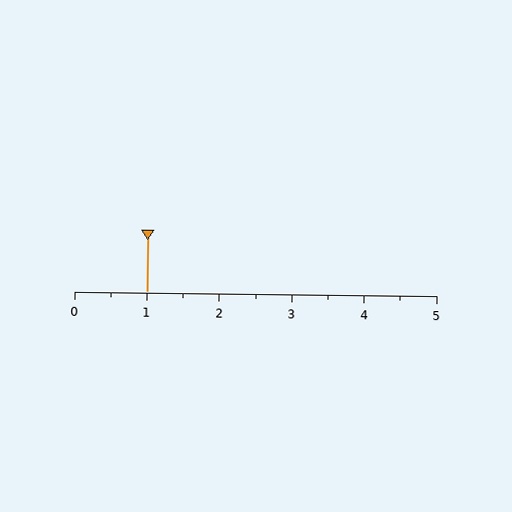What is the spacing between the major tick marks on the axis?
The major ticks are spaced 1 apart.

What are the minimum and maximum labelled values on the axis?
The axis runs from 0 to 5.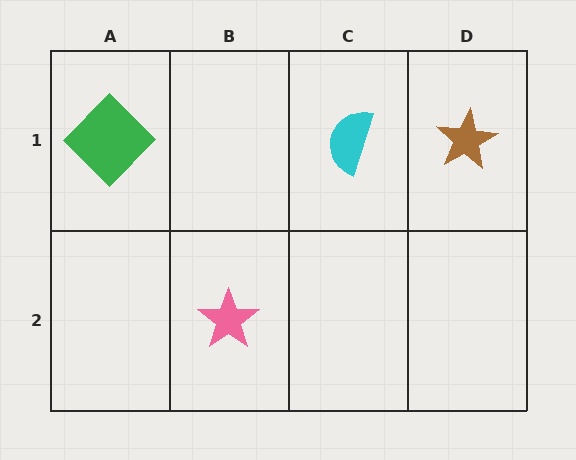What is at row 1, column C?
A cyan semicircle.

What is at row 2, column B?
A pink star.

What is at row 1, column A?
A green diamond.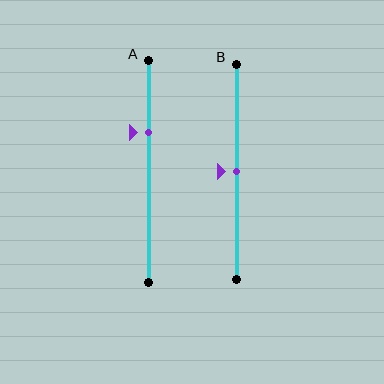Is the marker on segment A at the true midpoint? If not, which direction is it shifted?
No, the marker on segment A is shifted upward by about 18% of the segment length.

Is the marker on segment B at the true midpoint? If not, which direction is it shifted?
Yes, the marker on segment B is at the true midpoint.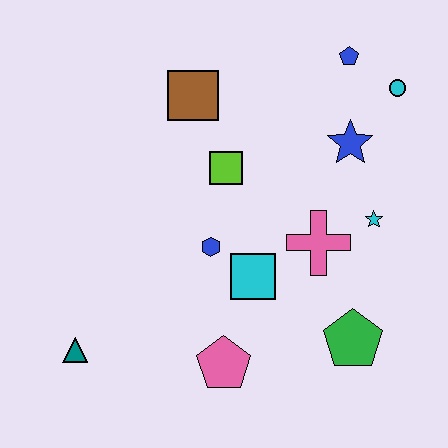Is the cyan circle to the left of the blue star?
No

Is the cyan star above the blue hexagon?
Yes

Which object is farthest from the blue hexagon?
The cyan circle is farthest from the blue hexagon.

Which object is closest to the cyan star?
The pink cross is closest to the cyan star.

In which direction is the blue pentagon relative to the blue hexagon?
The blue pentagon is above the blue hexagon.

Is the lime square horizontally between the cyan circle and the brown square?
Yes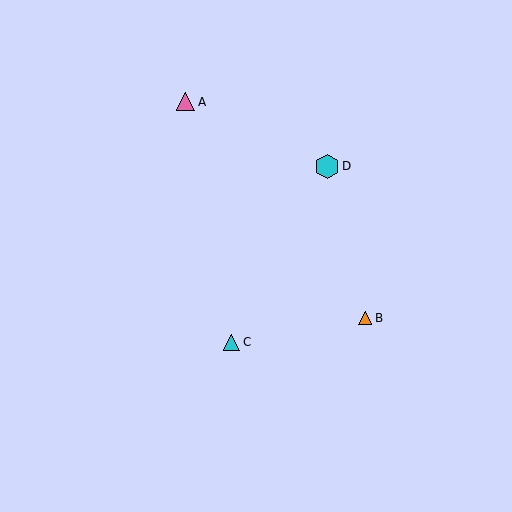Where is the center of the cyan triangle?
The center of the cyan triangle is at (231, 342).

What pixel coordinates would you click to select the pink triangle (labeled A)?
Click at (185, 102) to select the pink triangle A.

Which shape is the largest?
The cyan hexagon (labeled D) is the largest.